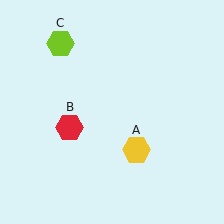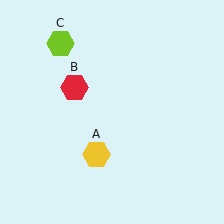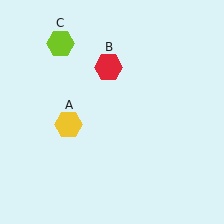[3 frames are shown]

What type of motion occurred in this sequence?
The yellow hexagon (object A), red hexagon (object B) rotated clockwise around the center of the scene.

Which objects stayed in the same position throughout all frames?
Lime hexagon (object C) remained stationary.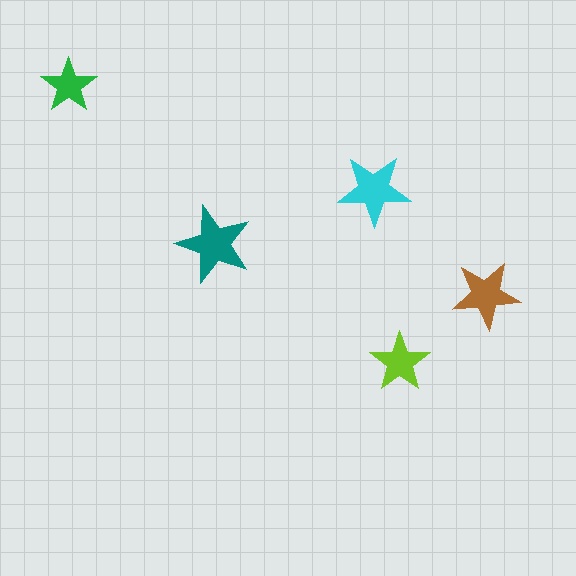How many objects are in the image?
There are 5 objects in the image.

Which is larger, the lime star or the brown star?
The brown one.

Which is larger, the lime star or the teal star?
The teal one.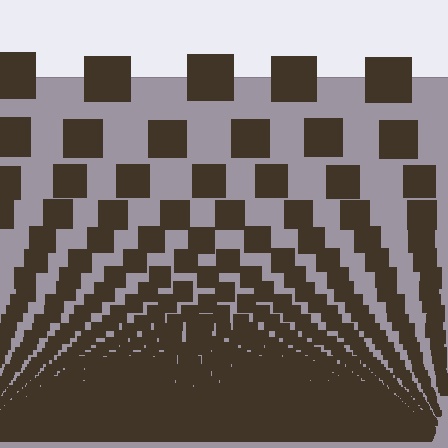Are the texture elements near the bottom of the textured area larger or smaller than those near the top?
Smaller. The gradient is inverted — elements near the bottom are smaller and denser.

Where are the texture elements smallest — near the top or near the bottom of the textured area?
Near the bottom.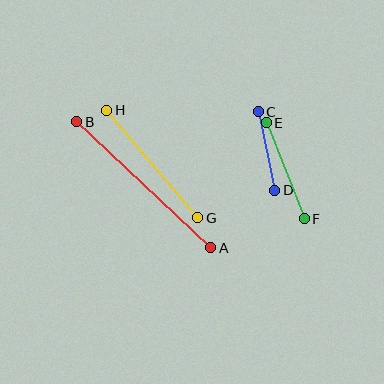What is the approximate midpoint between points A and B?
The midpoint is at approximately (144, 185) pixels.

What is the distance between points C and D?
The distance is approximately 80 pixels.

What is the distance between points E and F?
The distance is approximately 103 pixels.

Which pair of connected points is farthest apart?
Points A and B are farthest apart.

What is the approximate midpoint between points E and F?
The midpoint is at approximately (285, 171) pixels.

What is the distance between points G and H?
The distance is approximately 141 pixels.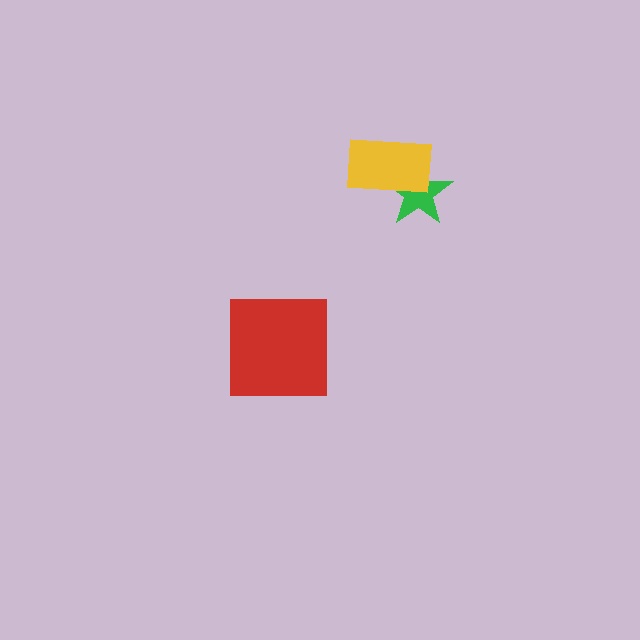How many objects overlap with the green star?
1 object overlaps with the green star.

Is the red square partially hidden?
No, no other shape covers it.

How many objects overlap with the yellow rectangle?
1 object overlaps with the yellow rectangle.